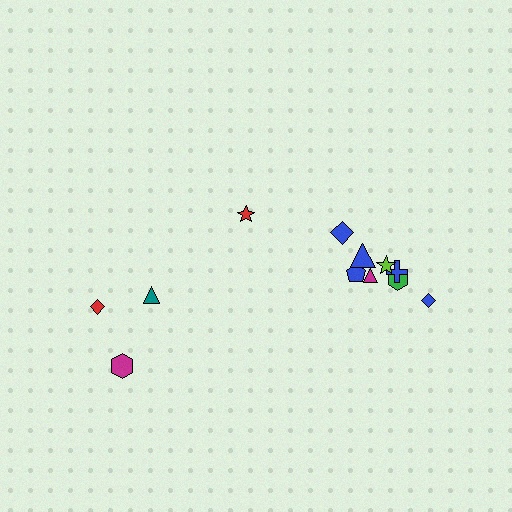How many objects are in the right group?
There are 8 objects.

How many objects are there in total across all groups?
There are 12 objects.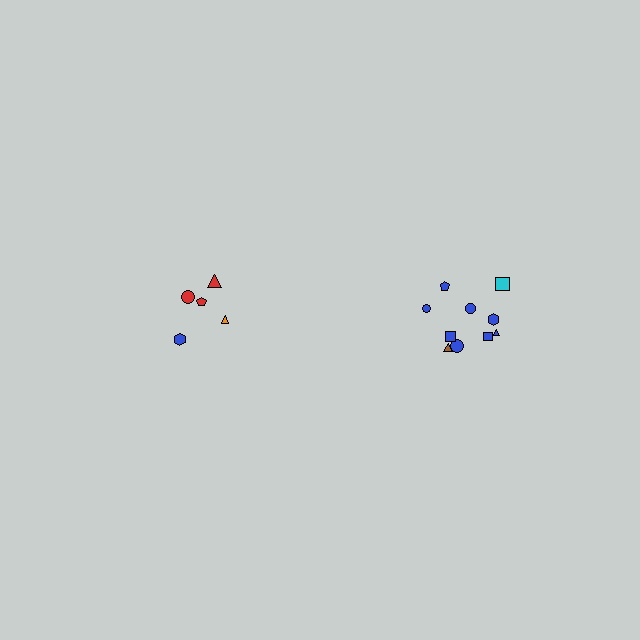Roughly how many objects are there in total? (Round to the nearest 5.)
Roughly 15 objects in total.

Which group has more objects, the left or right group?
The right group.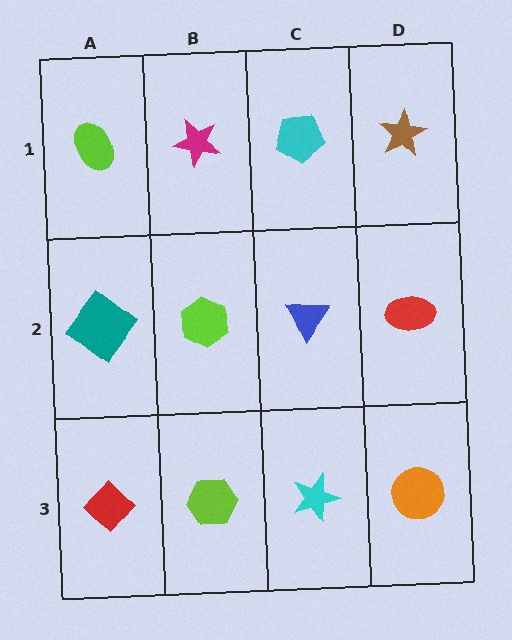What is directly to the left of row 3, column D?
A cyan star.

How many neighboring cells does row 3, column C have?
3.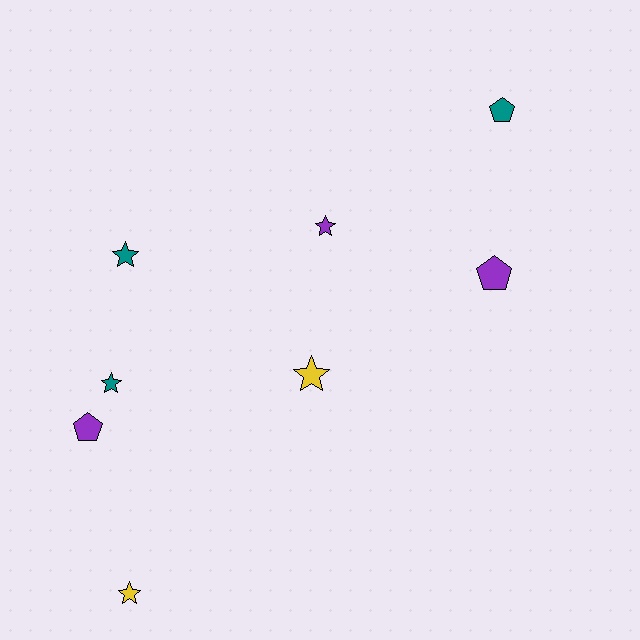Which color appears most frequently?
Teal, with 3 objects.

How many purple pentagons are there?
There are 2 purple pentagons.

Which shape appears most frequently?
Star, with 5 objects.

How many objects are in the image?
There are 8 objects.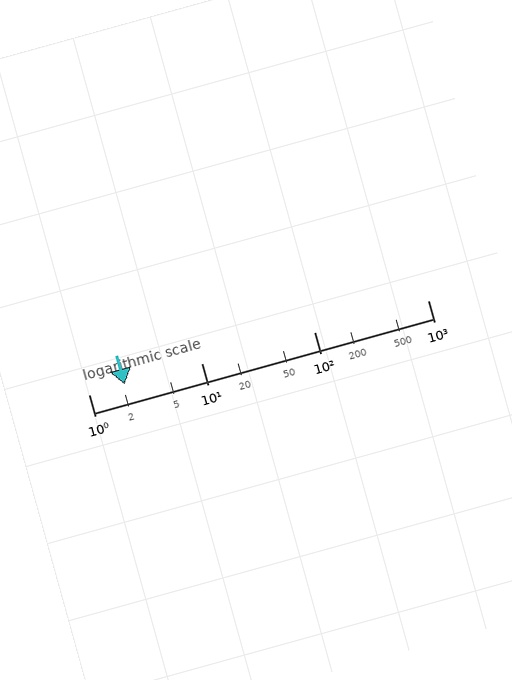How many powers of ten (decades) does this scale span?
The scale spans 3 decades, from 1 to 1000.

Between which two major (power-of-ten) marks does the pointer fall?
The pointer is between 1 and 10.